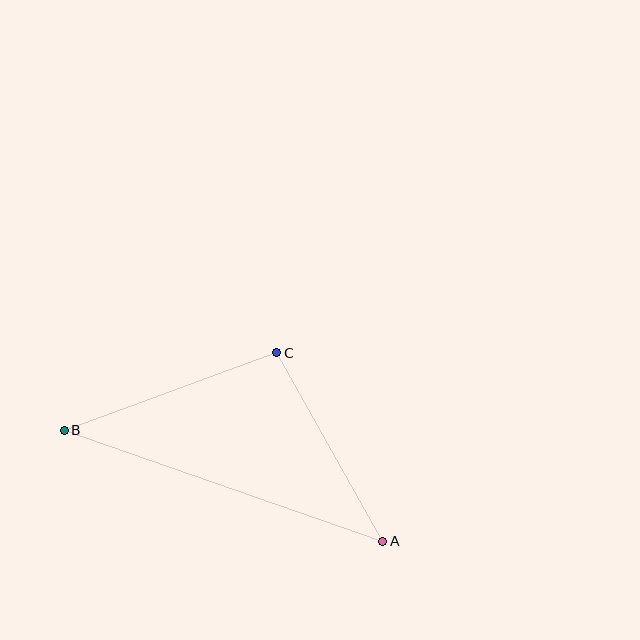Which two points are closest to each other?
Points A and C are closest to each other.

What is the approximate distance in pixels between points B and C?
The distance between B and C is approximately 226 pixels.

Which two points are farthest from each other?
Points A and B are farthest from each other.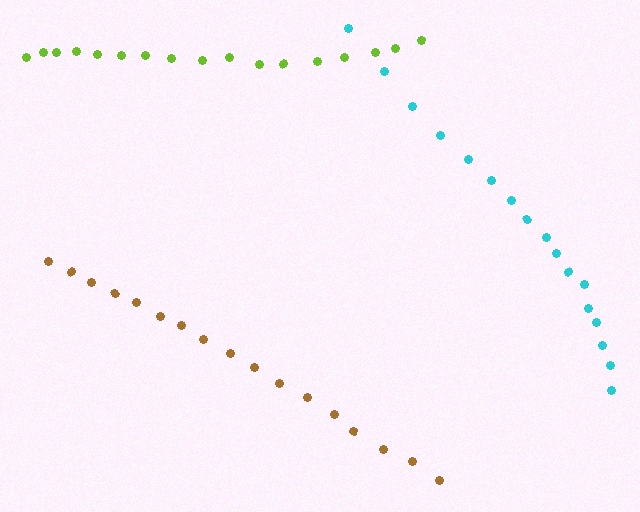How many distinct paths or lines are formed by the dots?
There are 3 distinct paths.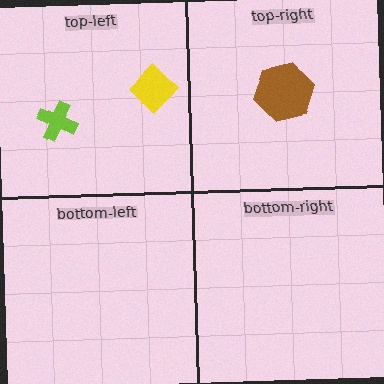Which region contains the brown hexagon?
The top-right region.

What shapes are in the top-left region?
The lime cross, the yellow diamond.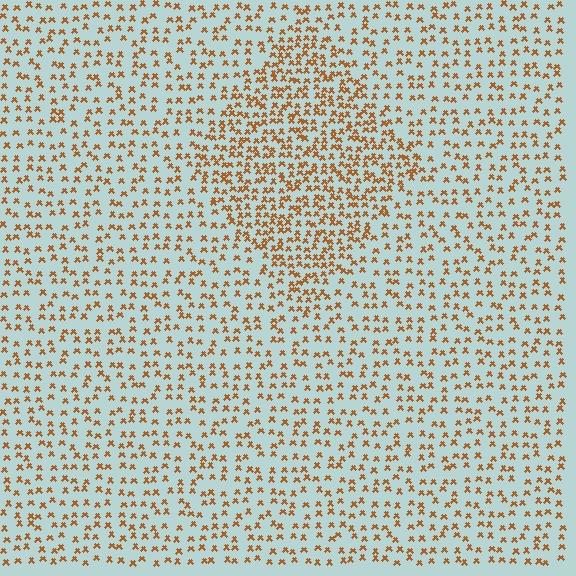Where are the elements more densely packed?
The elements are more densely packed inside the diamond boundary.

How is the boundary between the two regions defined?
The boundary is defined by a change in element density (approximately 1.9x ratio). All elements are the same color, size, and shape.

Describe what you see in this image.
The image contains small brown elements arranged at two different densities. A diamond-shaped region is visible where the elements are more densely packed than the surrounding area.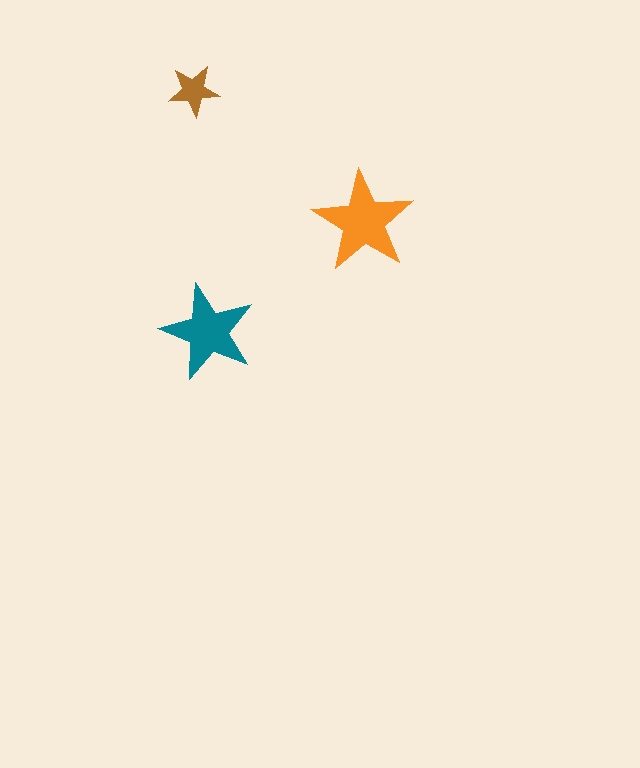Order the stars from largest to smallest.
the orange one, the teal one, the brown one.